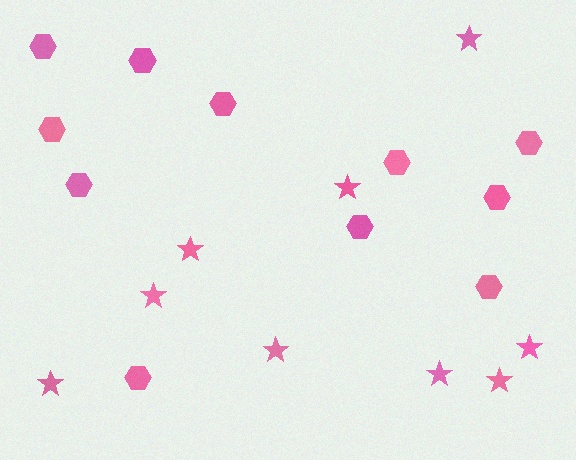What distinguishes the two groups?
There are 2 groups: one group of hexagons (11) and one group of stars (9).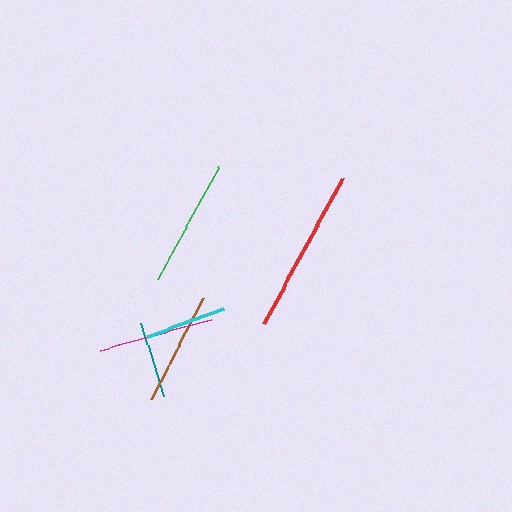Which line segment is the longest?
The red line is the longest at approximately 165 pixels.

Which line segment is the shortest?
The teal line is the shortest at approximately 76 pixels.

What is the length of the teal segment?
The teal segment is approximately 76 pixels long.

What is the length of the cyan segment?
The cyan segment is approximately 80 pixels long.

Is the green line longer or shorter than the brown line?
The green line is longer than the brown line.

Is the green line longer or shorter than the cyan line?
The green line is longer than the cyan line.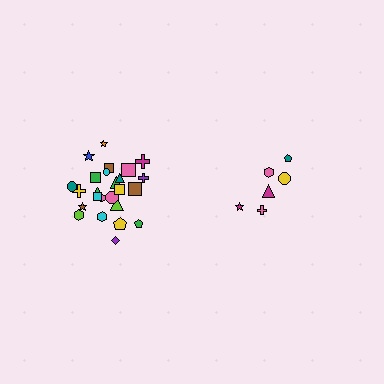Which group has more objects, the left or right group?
The left group.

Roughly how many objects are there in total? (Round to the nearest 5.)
Roughly 30 objects in total.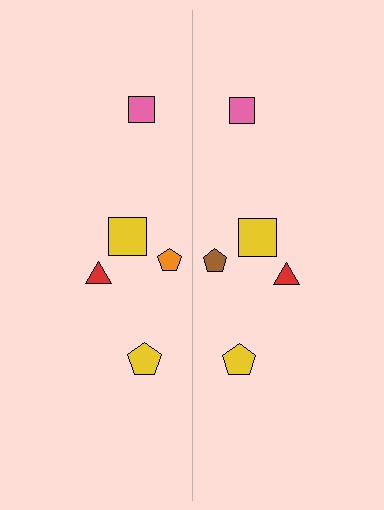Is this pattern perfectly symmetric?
No, the pattern is not perfectly symmetric. The brown pentagon on the right side breaks the symmetry — its mirror counterpart is orange.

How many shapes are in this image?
There are 10 shapes in this image.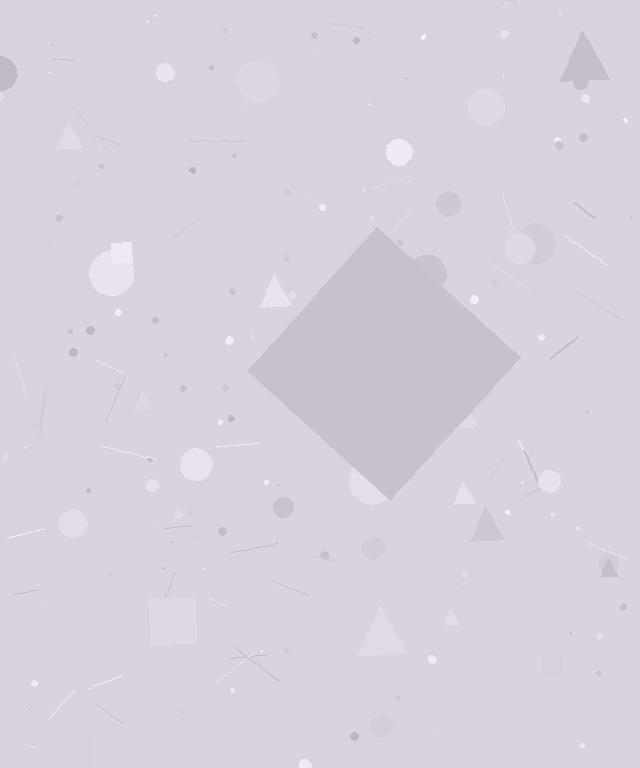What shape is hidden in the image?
A diamond is hidden in the image.